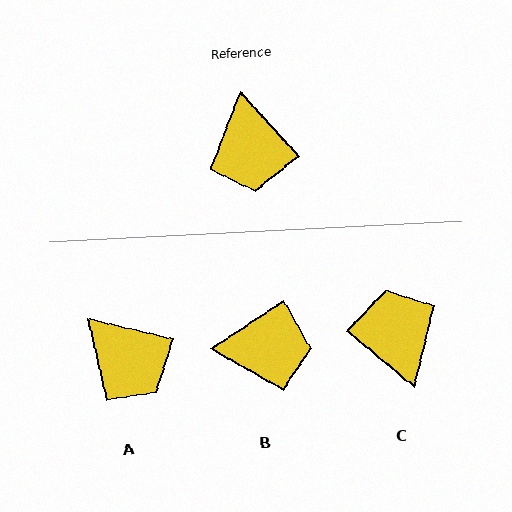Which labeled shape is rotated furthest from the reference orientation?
C, about 172 degrees away.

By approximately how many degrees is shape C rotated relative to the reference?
Approximately 172 degrees clockwise.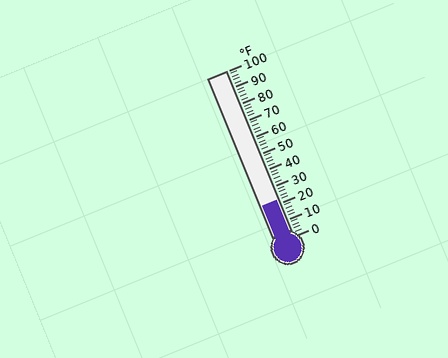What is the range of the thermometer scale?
The thermometer scale ranges from 0°F to 100°F.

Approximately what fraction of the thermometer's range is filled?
The thermometer is filled to approximately 20% of its range.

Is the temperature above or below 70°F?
The temperature is below 70°F.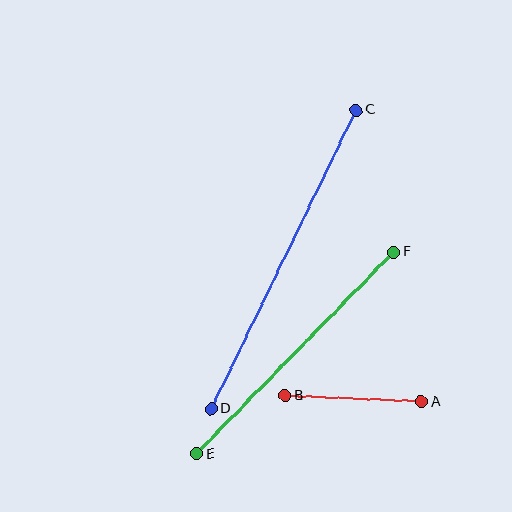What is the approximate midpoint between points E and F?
The midpoint is at approximately (295, 353) pixels.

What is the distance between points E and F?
The distance is approximately 282 pixels.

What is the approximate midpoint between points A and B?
The midpoint is at approximately (353, 399) pixels.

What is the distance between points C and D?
The distance is approximately 332 pixels.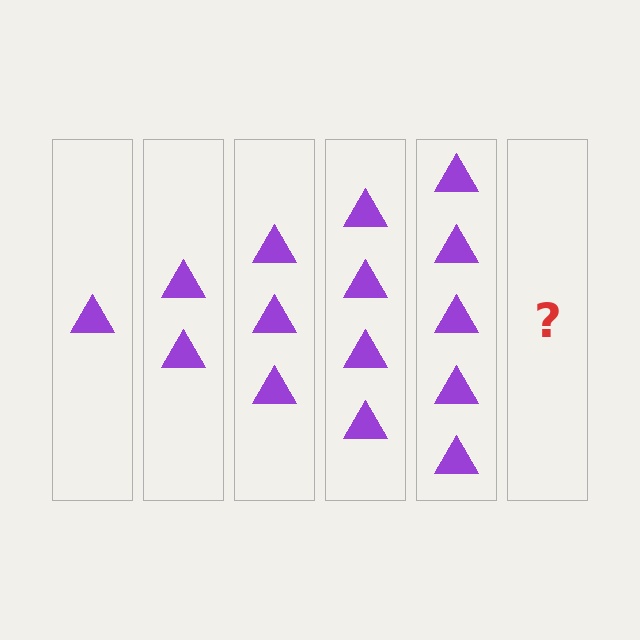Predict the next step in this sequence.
The next step is 6 triangles.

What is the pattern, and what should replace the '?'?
The pattern is that each step adds one more triangle. The '?' should be 6 triangles.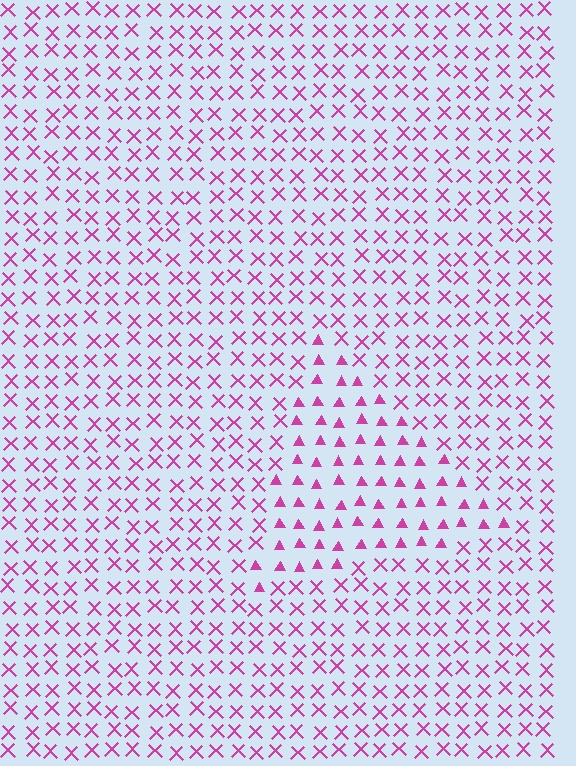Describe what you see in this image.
The image is filled with small magenta elements arranged in a uniform grid. A triangle-shaped region contains triangles, while the surrounding area contains X marks. The boundary is defined purely by the change in element shape.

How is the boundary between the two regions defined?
The boundary is defined by a change in element shape: triangles inside vs. X marks outside. All elements share the same color and spacing.